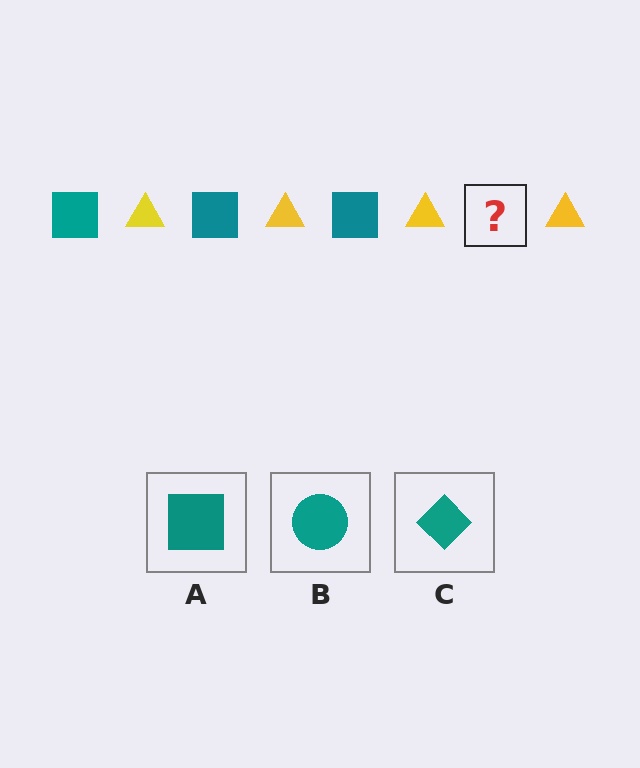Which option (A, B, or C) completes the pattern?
A.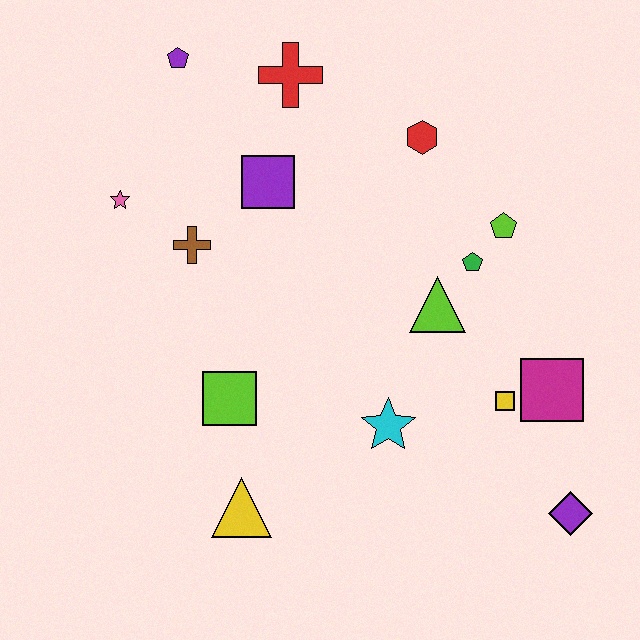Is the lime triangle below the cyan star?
No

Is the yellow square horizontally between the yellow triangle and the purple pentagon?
No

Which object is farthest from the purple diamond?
The purple pentagon is farthest from the purple diamond.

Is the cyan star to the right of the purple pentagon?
Yes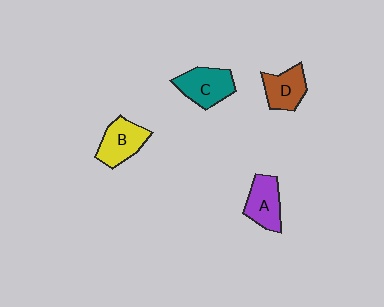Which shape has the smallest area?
Shape D (brown).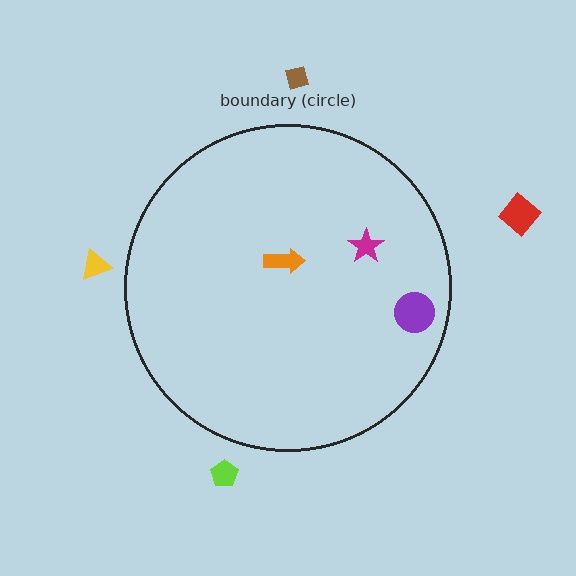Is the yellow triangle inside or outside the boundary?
Outside.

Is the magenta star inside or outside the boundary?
Inside.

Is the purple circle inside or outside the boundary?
Inside.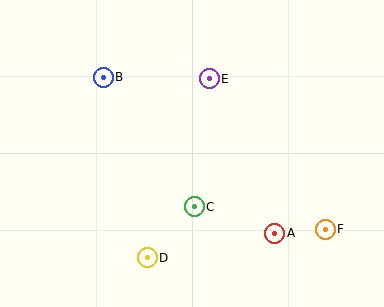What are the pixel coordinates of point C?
Point C is at (194, 207).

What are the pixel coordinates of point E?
Point E is at (209, 79).